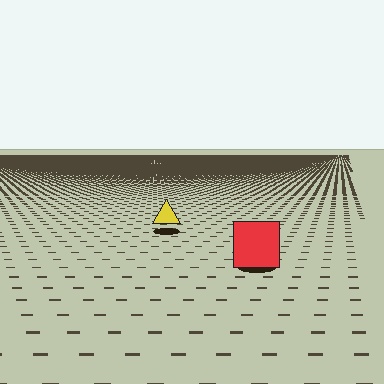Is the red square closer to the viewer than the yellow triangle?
Yes. The red square is closer — you can tell from the texture gradient: the ground texture is coarser near it.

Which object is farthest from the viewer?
The yellow triangle is farthest from the viewer. It appears smaller and the ground texture around it is denser.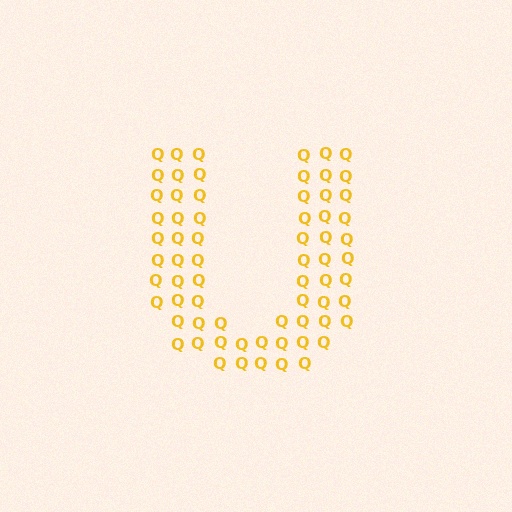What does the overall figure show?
The overall figure shows the letter U.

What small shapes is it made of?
It is made of small letter Q's.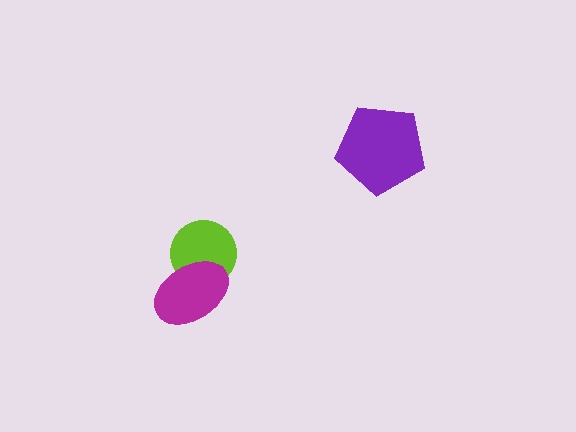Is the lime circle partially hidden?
Yes, it is partially covered by another shape.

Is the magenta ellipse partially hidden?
No, no other shape covers it.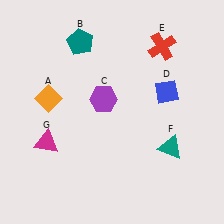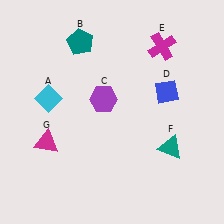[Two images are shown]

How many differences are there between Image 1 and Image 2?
There are 2 differences between the two images.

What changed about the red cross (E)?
In Image 1, E is red. In Image 2, it changed to magenta.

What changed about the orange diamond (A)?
In Image 1, A is orange. In Image 2, it changed to cyan.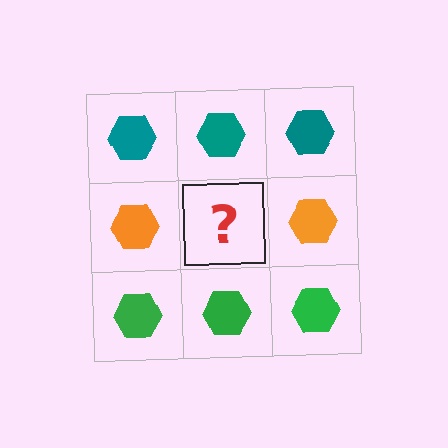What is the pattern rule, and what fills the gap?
The rule is that each row has a consistent color. The gap should be filled with an orange hexagon.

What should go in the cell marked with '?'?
The missing cell should contain an orange hexagon.